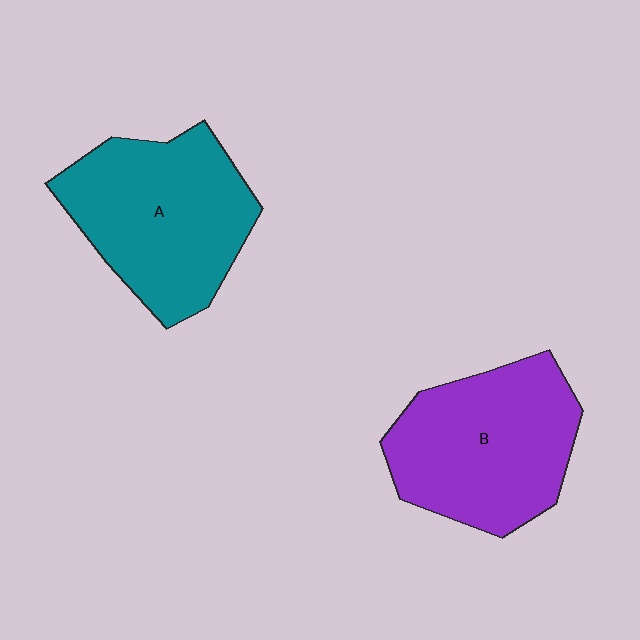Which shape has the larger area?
Shape A (teal).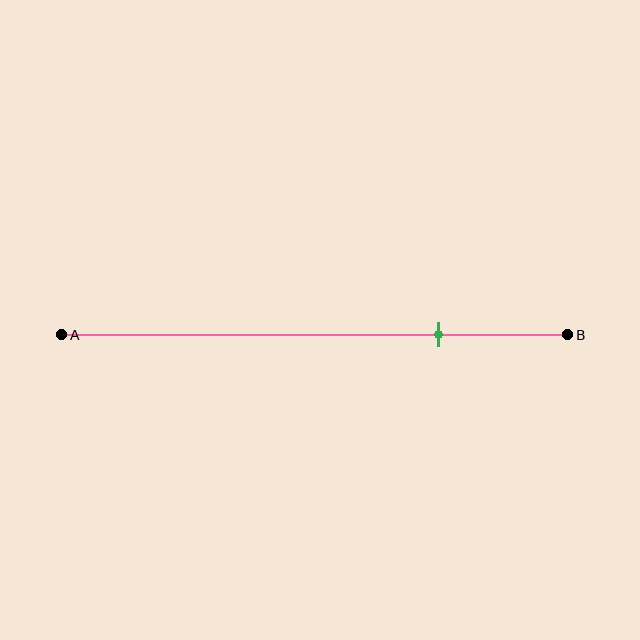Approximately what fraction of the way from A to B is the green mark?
The green mark is approximately 75% of the way from A to B.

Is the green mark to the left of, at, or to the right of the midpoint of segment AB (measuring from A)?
The green mark is to the right of the midpoint of segment AB.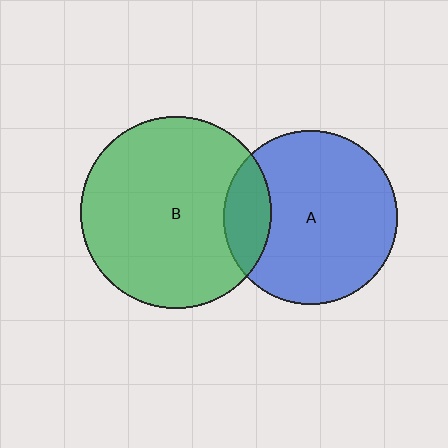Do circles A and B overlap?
Yes.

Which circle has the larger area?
Circle B (green).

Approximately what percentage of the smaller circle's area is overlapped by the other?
Approximately 15%.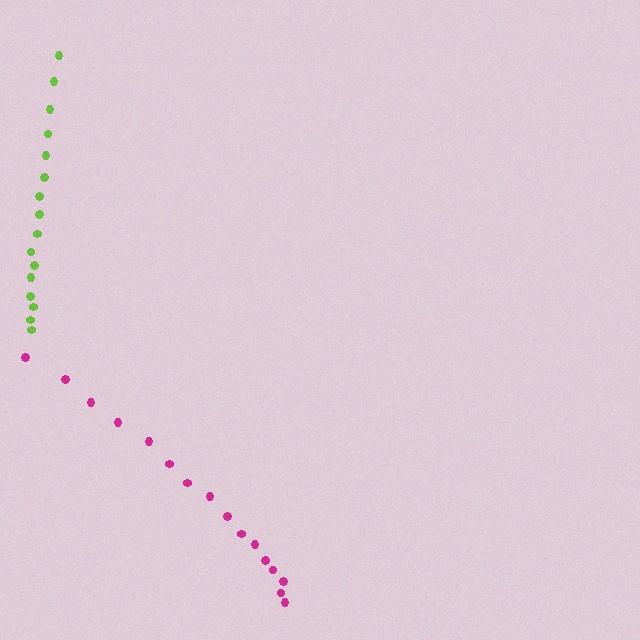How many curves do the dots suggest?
There are 2 distinct paths.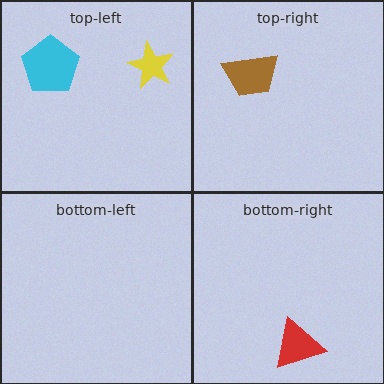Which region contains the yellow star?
The top-left region.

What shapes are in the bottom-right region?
The red triangle.